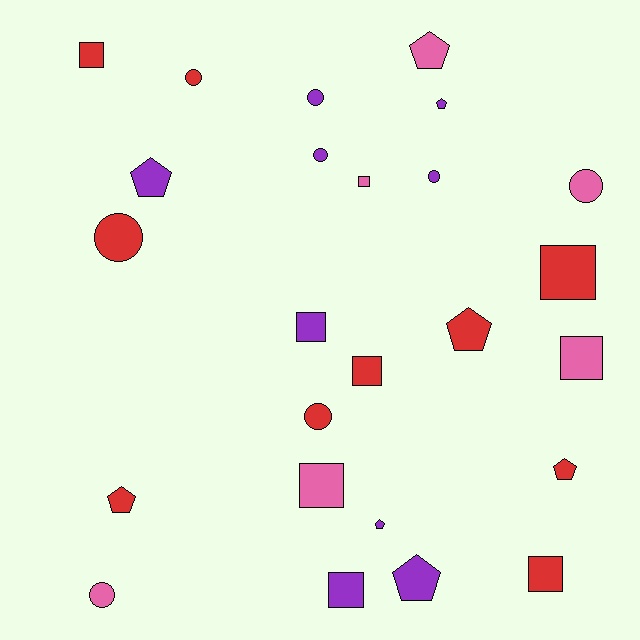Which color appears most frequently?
Red, with 10 objects.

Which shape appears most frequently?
Square, with 9 objects.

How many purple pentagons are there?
There are 4 purple pentagons.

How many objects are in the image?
There are 25 objects.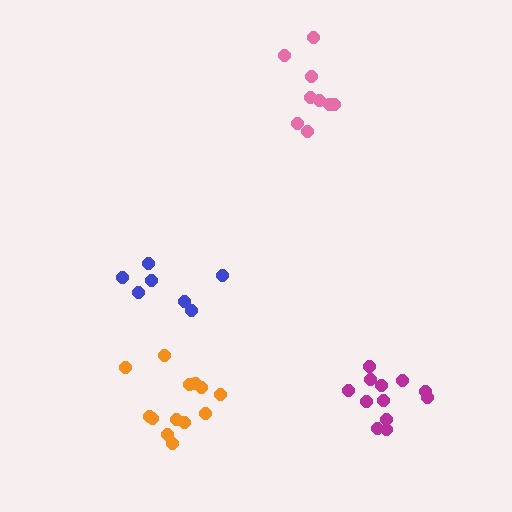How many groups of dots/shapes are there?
There are 4 groups.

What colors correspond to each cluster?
The clusters are colored: blue, pink, magenta, orange.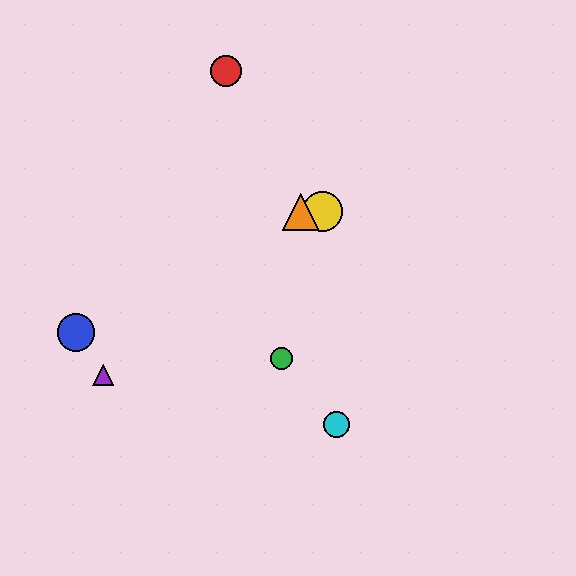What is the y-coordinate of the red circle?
The red circle is at y≈71.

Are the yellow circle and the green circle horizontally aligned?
No, the yellow circle is at y≈212 and the green circle is at y≈358.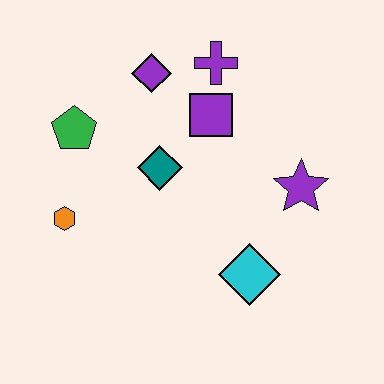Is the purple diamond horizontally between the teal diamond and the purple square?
No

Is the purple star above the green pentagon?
No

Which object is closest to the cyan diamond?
The purple star is closest to the cyan diamond.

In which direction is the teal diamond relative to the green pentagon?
The teal diamond is to the right of the green pentagon.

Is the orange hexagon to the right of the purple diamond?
No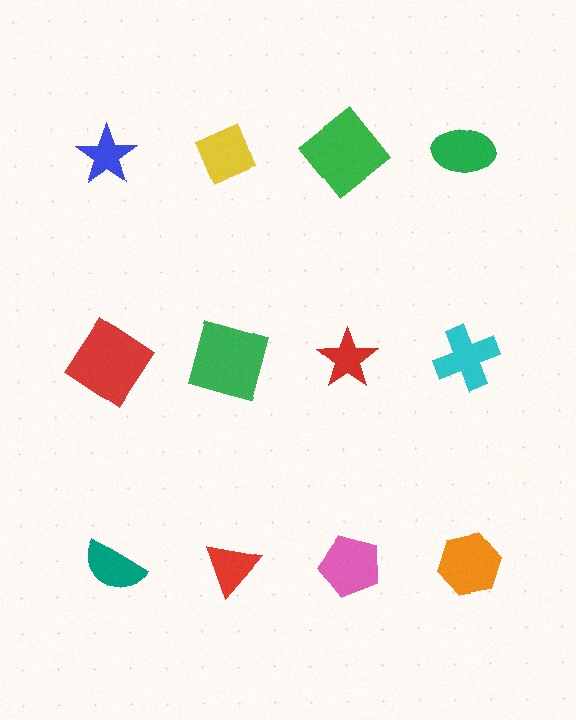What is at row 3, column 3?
A pink pentagon.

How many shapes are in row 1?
4 shapes.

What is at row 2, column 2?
A green square.